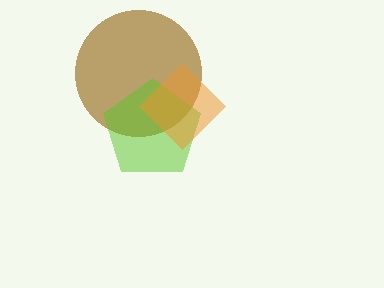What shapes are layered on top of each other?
The layered shapes are: a brown circle, a lime pentagon, an orange diamond.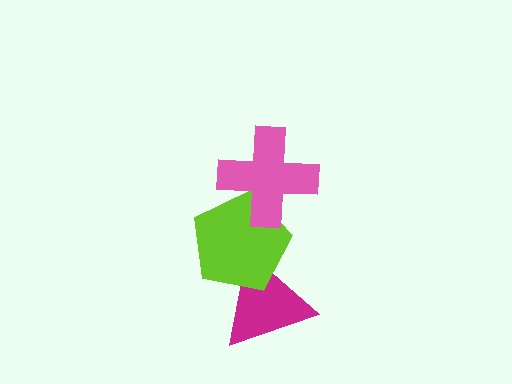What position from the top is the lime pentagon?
The lime pentagon is 2nd from the top.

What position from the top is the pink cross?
The pink cross is 1st from the top.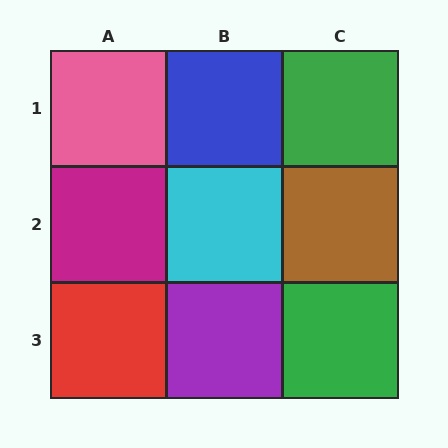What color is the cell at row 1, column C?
Green.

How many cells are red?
1 cell is red.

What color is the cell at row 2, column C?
Brown.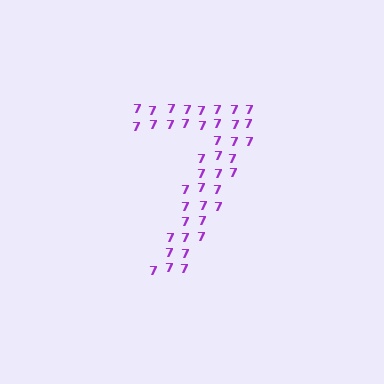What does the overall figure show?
The overall figure shows the digit 7.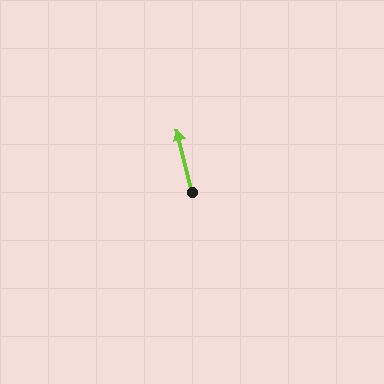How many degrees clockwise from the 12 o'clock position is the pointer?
Approximately 346 degrees.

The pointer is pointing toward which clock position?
Roughly 12 o'clock.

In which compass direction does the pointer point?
North.